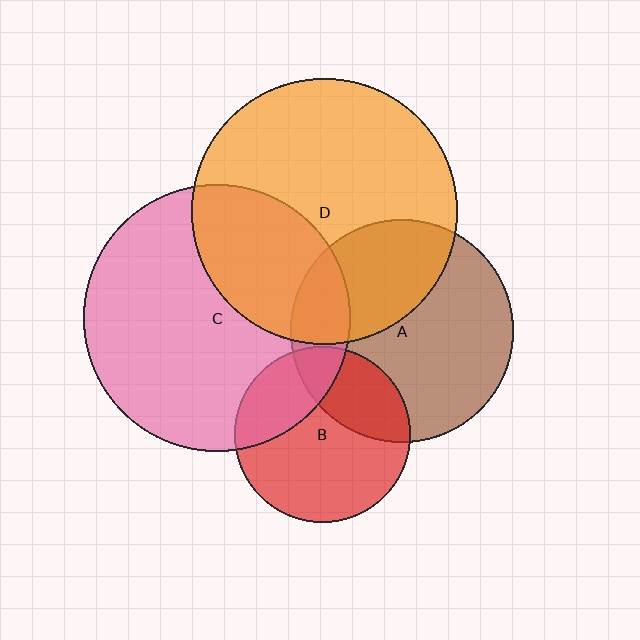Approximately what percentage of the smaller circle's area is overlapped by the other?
Approximately 30%.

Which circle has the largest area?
Circle C (pink).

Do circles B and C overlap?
Yes.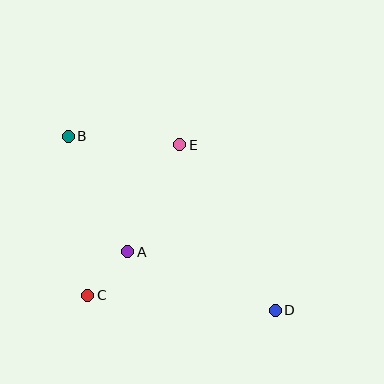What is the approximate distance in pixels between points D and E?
The distance between D and E is approximately 191 pixels.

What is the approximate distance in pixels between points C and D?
The distance between C and D is approximately 188 pixels.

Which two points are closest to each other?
Points A and C are closest to each other.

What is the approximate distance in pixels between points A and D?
The distance between A and D is approximately 159 pixels.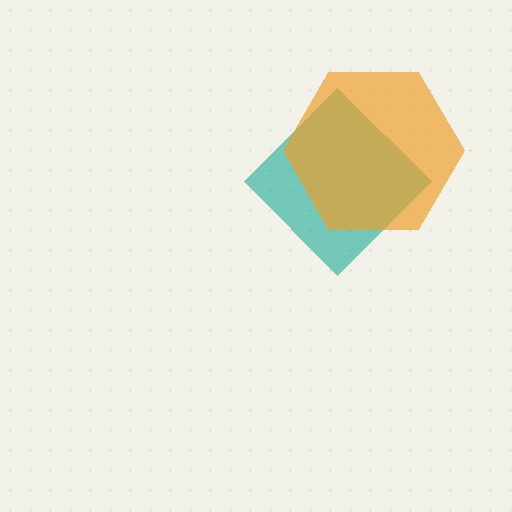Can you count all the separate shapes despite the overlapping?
Yes, there are 2 separate shapes.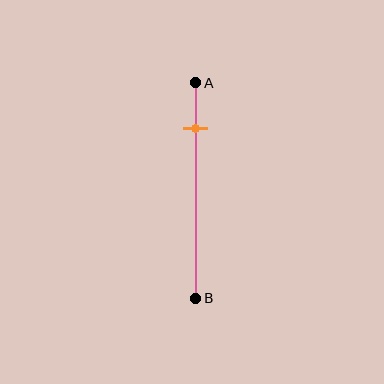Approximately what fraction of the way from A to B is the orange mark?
The orange mark is approximately 20% of the way from A to B.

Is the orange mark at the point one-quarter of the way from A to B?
No, the mark is at about 20% from A, not at the 25% one-quarter point.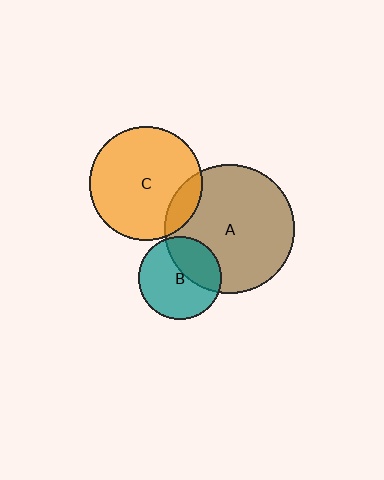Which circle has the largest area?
Circle A (brown).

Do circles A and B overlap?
Yes.